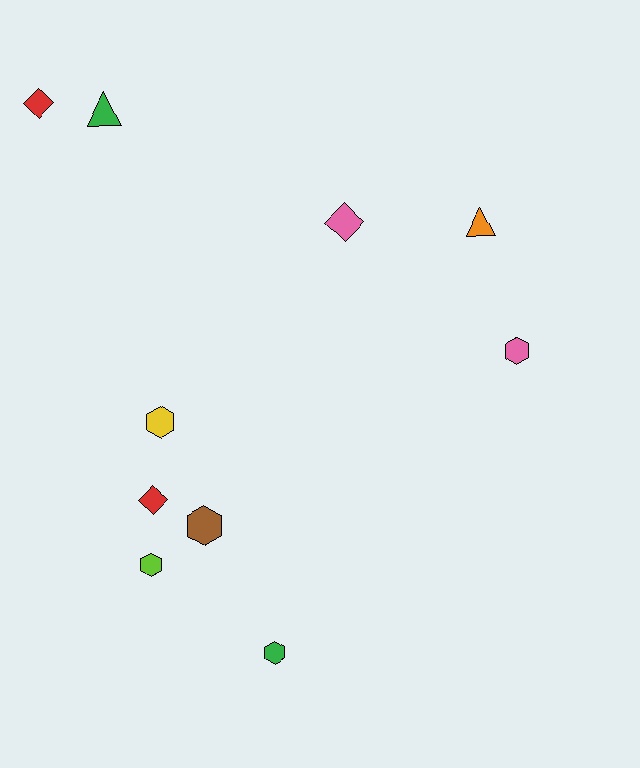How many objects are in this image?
There are 10 objects.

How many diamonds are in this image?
There are 3 diamonds.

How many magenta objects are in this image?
There are no magenta objects.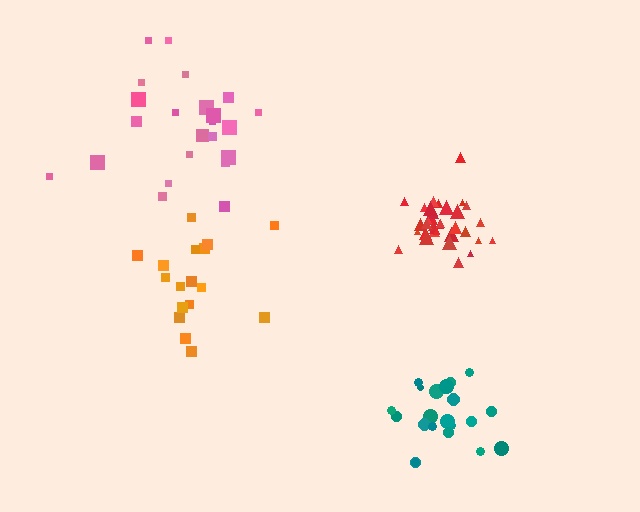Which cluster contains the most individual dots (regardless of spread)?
Red (35).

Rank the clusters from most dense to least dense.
red, teal, pink, orange.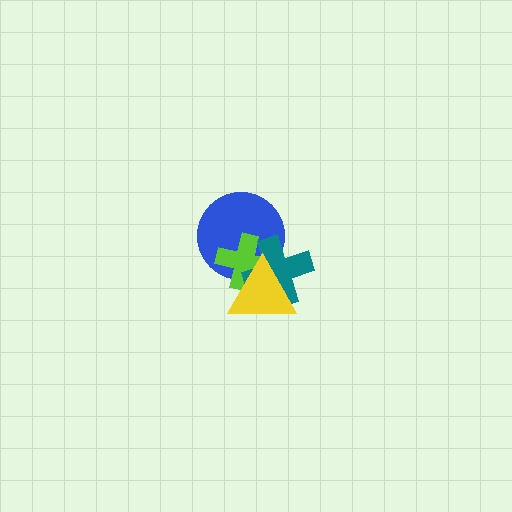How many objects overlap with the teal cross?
3 objects overlap with the teal cross.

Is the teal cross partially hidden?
Yes, it is partially covered by another shape.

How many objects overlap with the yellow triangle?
3 objects overlap with the yellow triangle.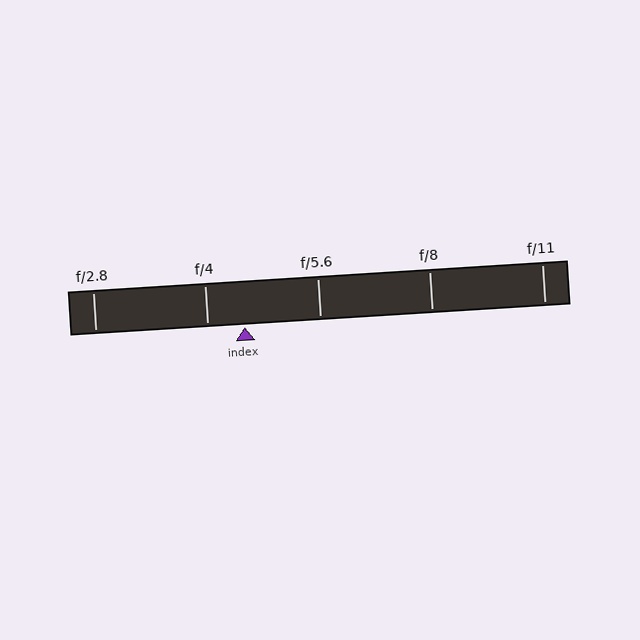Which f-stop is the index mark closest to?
The index mark is closest to f/4.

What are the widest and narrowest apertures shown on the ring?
The widest aperture shown is f/2.8 and the narrowest is f/11.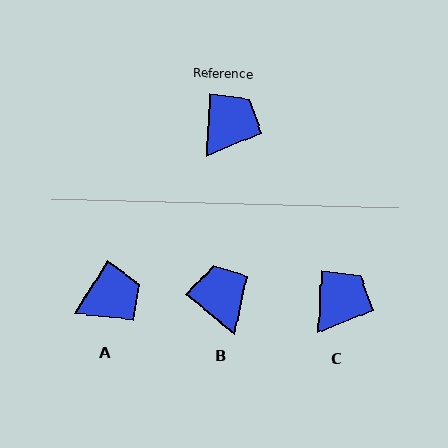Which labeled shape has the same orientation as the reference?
C.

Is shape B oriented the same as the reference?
No, it is off by about 55 degrees.